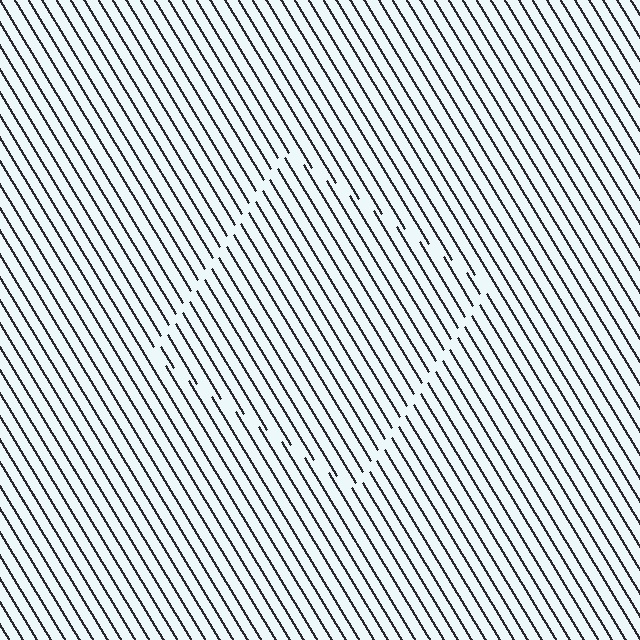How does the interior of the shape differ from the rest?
The interior of the shape contains the same grating, shifted by half a period — the contour is defined by the phase discontinuity where line-ends from the inner and outer gratings abut.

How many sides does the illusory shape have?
4 sides — the line-ends trace a square.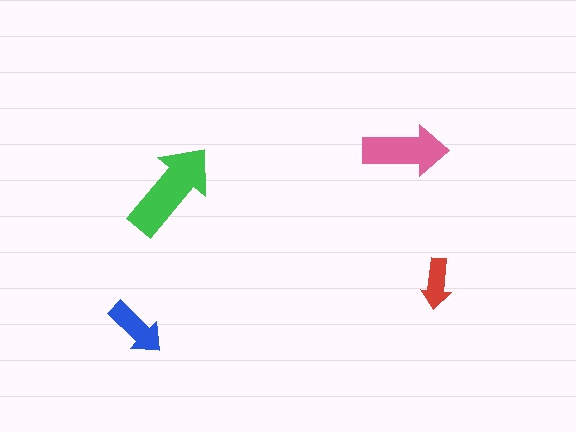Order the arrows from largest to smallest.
the green one, the pink one, the blue one, the red one.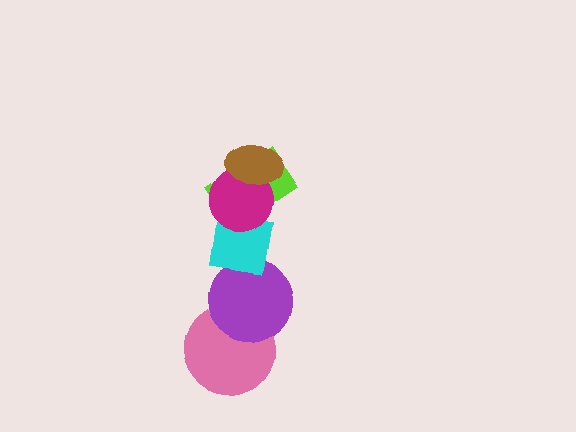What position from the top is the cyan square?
The cyan square is 4th from the top.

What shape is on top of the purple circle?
The cyan square is on top of the purple circle.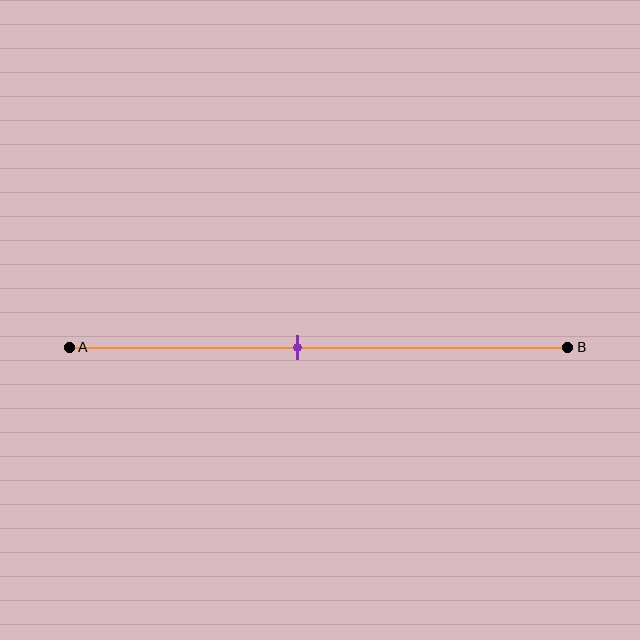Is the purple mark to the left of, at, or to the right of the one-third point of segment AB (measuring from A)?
The purple mark is to the right of the one-third point of segment AB.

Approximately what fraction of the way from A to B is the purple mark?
The purple mark is approximately 45% of the way from A to B.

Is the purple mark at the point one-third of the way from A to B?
No, the mark is at about 45% from A, not at the 33% one-third point.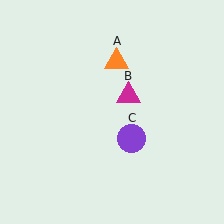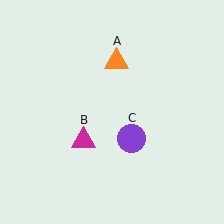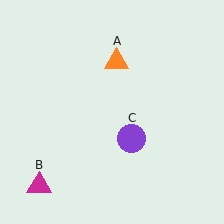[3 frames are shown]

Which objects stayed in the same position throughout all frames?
Orange triangle (object A) and purple circle (object C) remained stationary.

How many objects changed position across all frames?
1 object changed position: magenta triangle (object B).